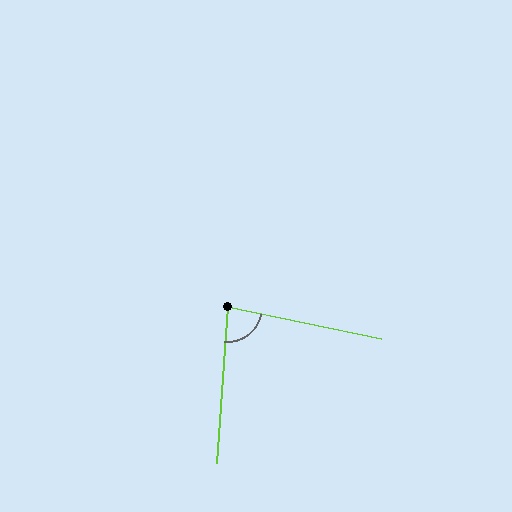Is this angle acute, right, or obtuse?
It is acute.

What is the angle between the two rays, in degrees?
Approximately 82 degrees.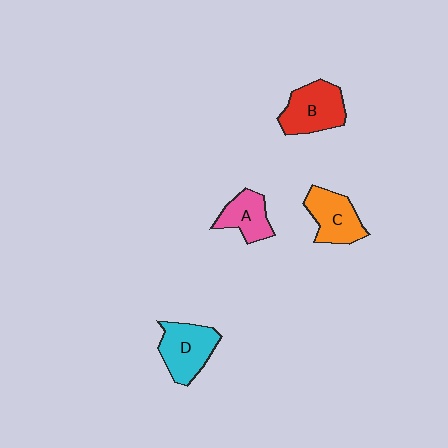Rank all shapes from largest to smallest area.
From largest to smallest: B (red), D (cyan), C (orange), A (pink).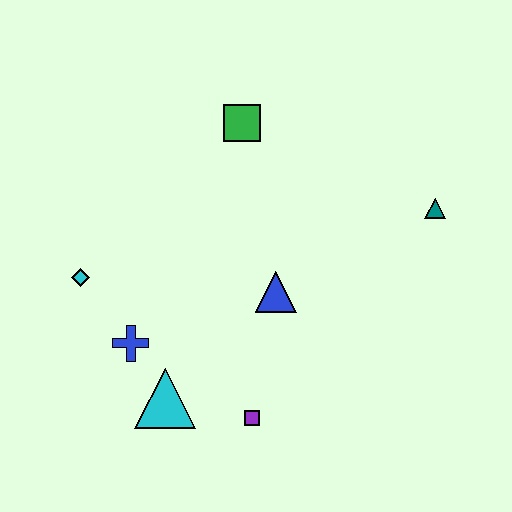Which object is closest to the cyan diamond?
The blue cross is closest to the cyan diamond.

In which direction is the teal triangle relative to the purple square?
The teal triangle is above the purple square.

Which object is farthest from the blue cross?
The teal triangle is farthest from the blue cross.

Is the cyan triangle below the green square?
Yes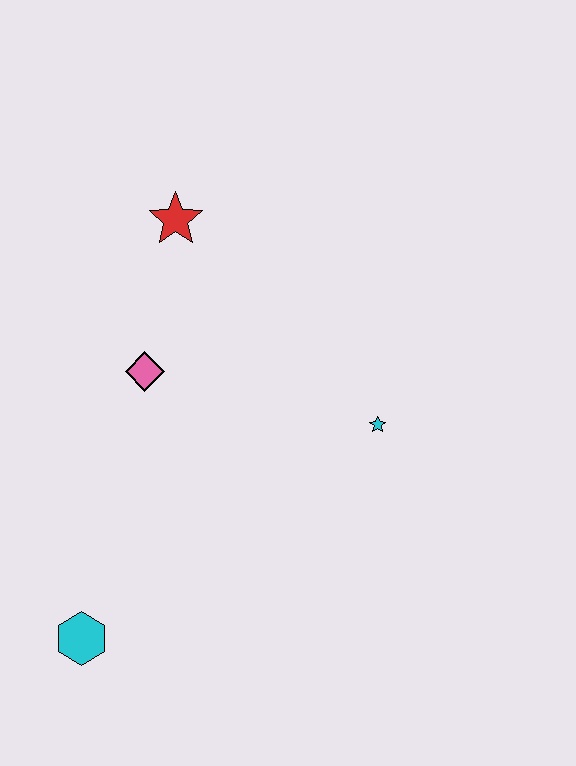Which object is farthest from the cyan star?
The cyan hexagon is farthest from the cyan star.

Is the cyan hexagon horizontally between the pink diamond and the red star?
No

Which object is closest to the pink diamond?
The red star is closest to the pink diamond.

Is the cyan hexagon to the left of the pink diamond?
Yes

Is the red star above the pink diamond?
Yes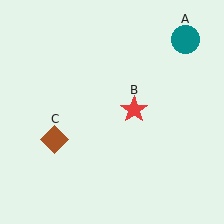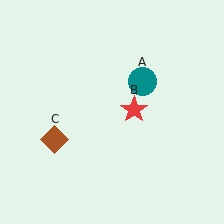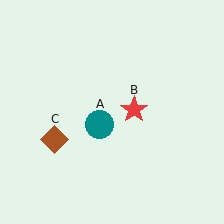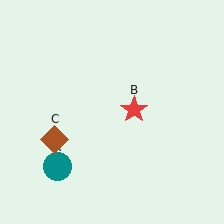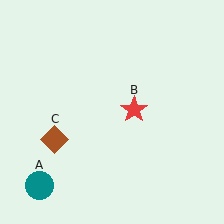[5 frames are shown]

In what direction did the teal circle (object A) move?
The teal circle (object A) moved down and to the left.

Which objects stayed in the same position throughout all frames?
Red star (object B) and brown diamond (object C) remained stationary.